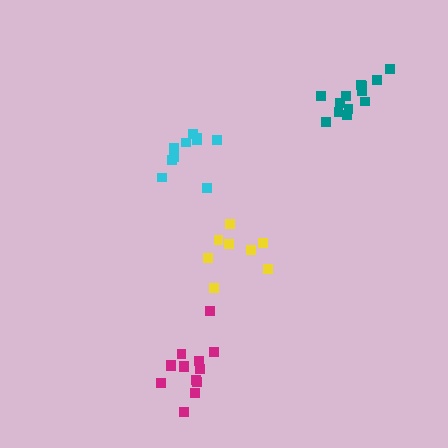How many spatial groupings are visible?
There are 4 spatial groupings.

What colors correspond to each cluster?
The clusters are colored: yellow, teal, cyan, magenta.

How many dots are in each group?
Group 1: 8 dots, Group 2: 13 dots, Group 3: 10 dots, Group 4: 14 dots (45 total).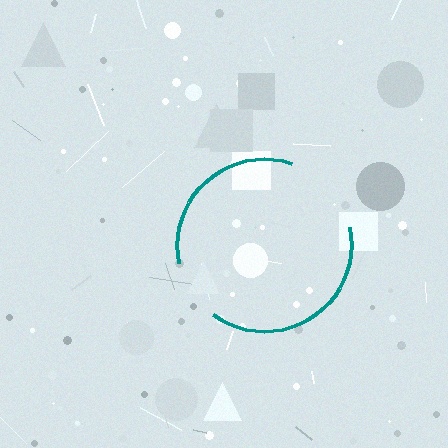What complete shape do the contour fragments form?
The contour fragments form a circle.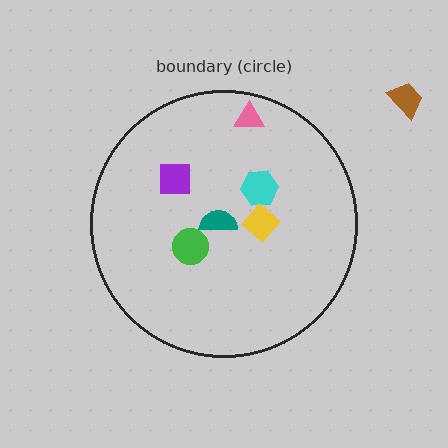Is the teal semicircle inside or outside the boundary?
Inside.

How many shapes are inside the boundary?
6 inside, 1 outside.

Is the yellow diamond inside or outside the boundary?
Inside.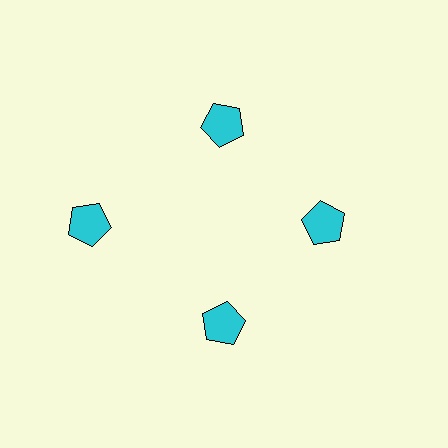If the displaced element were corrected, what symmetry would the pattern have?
It would have 4-fold rotational symmetry — the pattern would map onto itself every 90 degrees.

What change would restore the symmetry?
The symmetry would be restored by moving it inward, back onto the ring so that all 4 pentagons sit at equal angles and equal distance from the center.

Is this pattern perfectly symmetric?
No. The 4 cyan pentagons are arranged in a ring, but one element near the 9 o'clock position is pushed outward from the center, breaking the 4-fold rotational symmetry.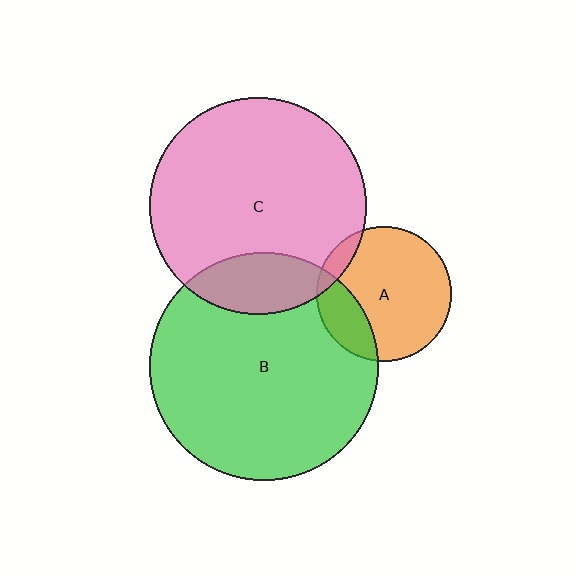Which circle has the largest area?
Circle B (green).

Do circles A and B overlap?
Yes.